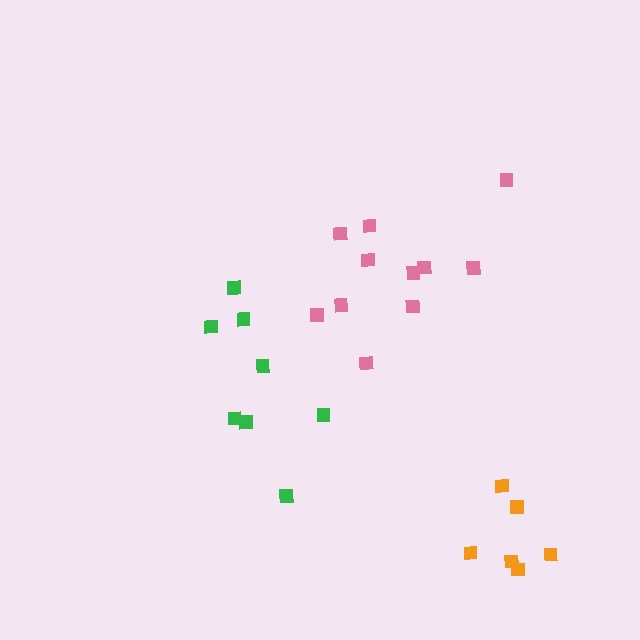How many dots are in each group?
Group 1: 8 dots, Group 2: 11 dots, Group 3: 6 dots (25 total).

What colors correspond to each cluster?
The clusters are colored: green, pink, orange.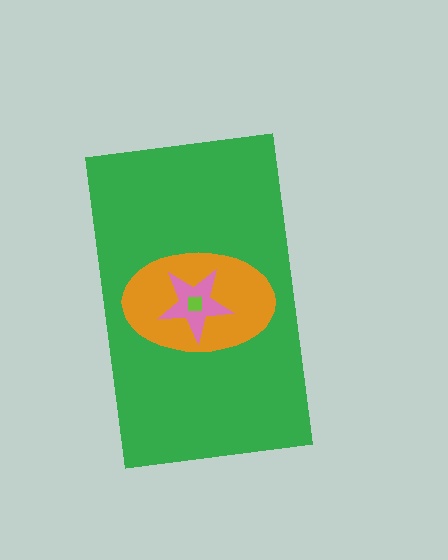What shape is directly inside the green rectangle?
The orange ellipse.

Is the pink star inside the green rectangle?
Yes.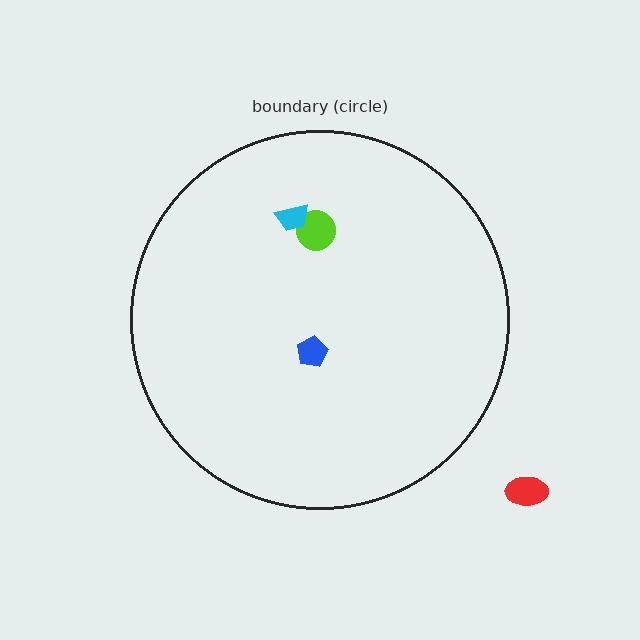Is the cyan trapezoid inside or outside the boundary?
Inside.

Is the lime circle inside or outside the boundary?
Inside.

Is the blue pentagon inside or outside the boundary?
Inside.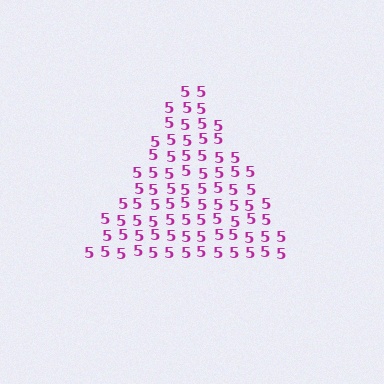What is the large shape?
The large shape is a triangle.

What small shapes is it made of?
It is made of small digit 5's.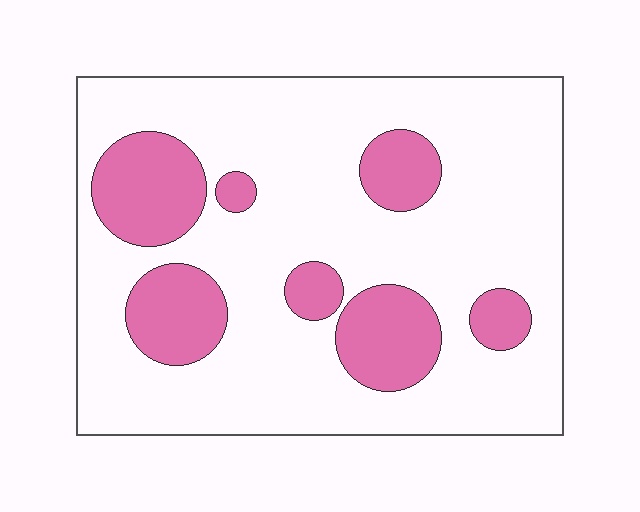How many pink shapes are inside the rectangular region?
7.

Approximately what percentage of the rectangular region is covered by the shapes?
Approximately 25%.